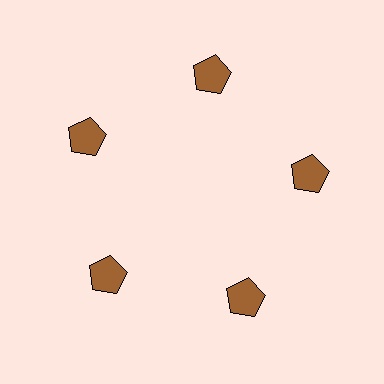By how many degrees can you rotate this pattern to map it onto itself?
The pattern maps onto itself every 72 degrees of rotation.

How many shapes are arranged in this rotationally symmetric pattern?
There are 5 shapes, arranged in 5 groups of 1.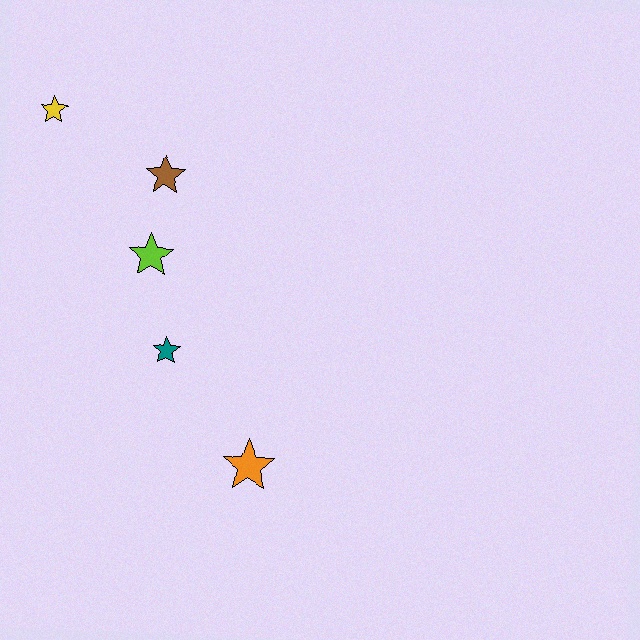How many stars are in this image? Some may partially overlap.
There are 5 stars.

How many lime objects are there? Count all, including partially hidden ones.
There is 1 lime object.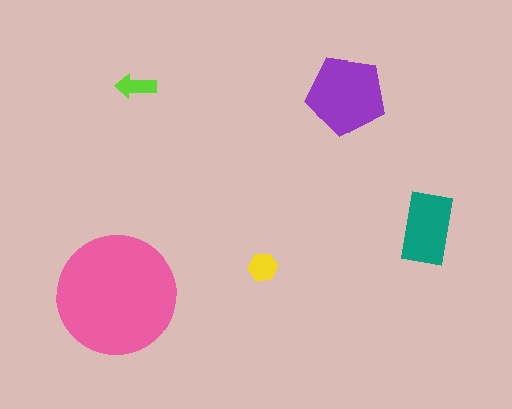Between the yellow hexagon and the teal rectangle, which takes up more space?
The teal rectangle.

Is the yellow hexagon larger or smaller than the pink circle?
Smaller.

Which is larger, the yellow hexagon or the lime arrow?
The yellow hexagon.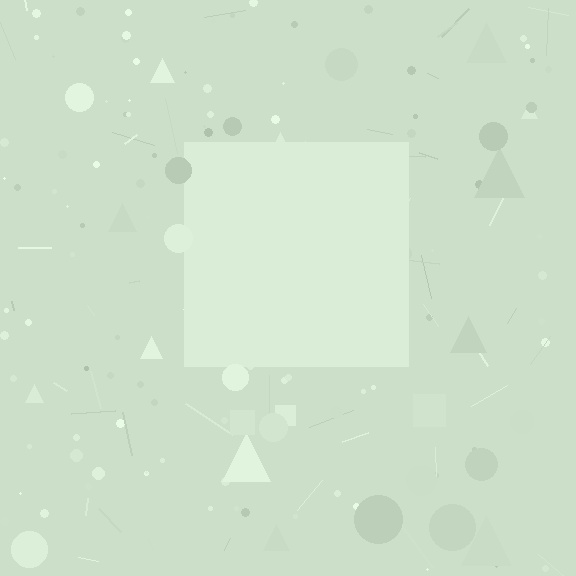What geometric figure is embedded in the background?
A square is embedded in the background.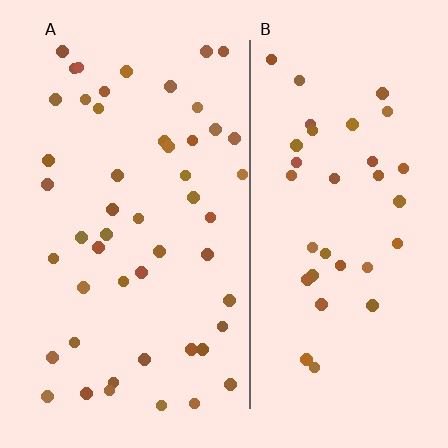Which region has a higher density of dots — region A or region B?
A (the left).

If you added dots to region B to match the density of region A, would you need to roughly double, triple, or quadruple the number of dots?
Approximately double.